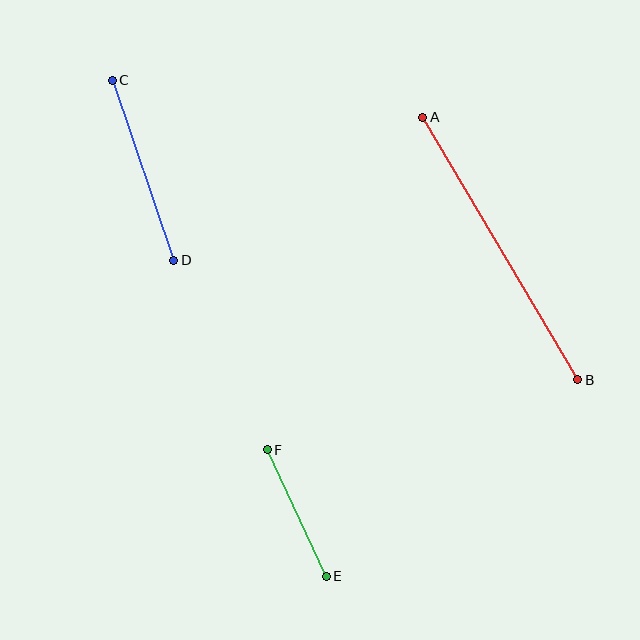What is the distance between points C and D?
The distance is approximately 190 pixels.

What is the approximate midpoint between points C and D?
The midpoint is at approximately (143, 170) pixels.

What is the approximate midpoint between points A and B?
The midpoint is at approximately (500, 248) pixels.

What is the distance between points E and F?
The distance is approximately 140 pixels.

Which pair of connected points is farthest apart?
Points A and B are farthest apart.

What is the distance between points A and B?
The distance is approximately 305 pixels.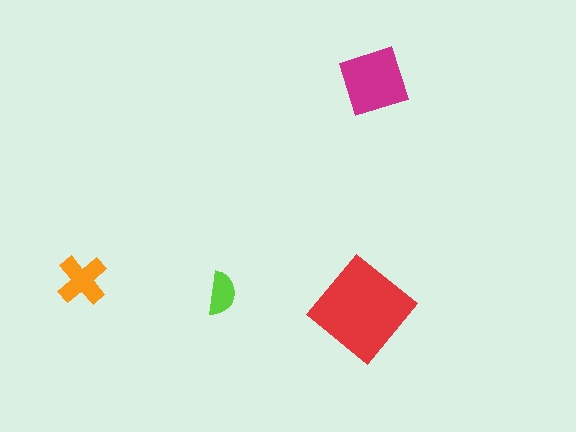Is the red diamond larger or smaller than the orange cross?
Larger.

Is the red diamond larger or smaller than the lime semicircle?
Larger.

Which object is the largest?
The red diamond.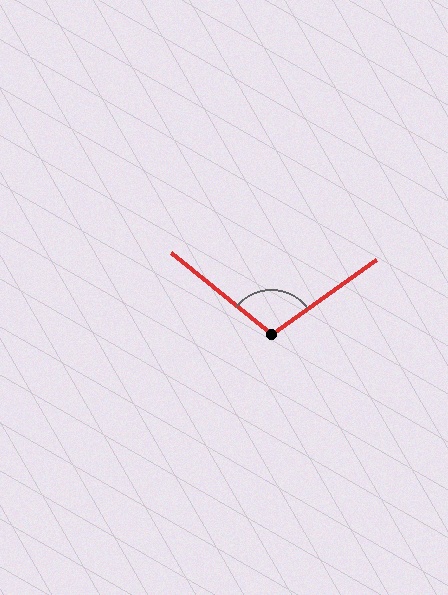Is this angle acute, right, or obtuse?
It is obtuse.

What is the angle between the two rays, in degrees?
Approximately 106 degrees.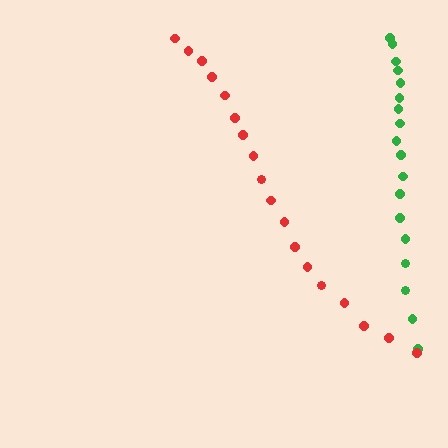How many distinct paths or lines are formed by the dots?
There are 2 distinct paths.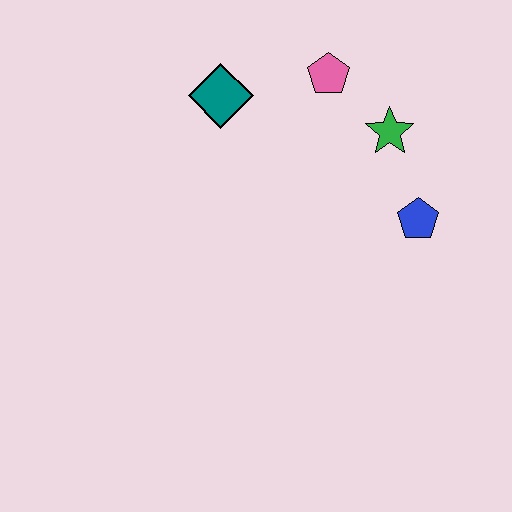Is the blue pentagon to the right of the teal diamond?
Yes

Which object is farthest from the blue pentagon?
The teal diamond is farthest from the blue pentagon.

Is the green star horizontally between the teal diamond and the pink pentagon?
No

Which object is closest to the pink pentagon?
The green star is closest to the pink pentagon.